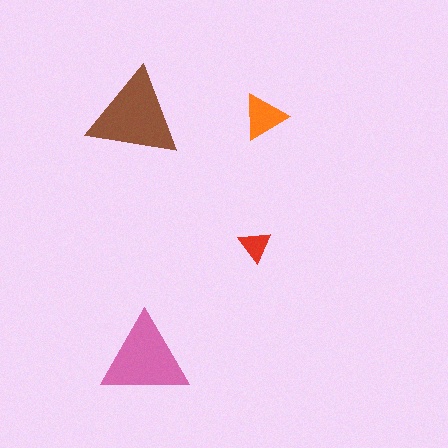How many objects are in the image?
There are 4 objects in the image.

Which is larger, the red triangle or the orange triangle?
The orange one.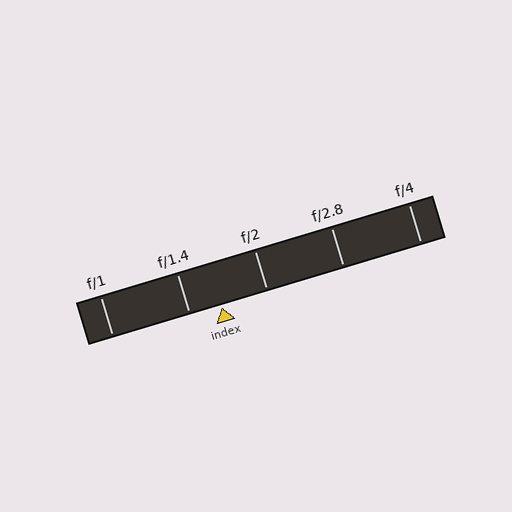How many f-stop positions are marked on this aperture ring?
There are 5 f-stop positions marked.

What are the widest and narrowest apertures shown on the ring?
The widest aperture shown is f/1 and the narrowest is f/4.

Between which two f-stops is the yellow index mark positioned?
The index mark is between f/1.4 and f/2.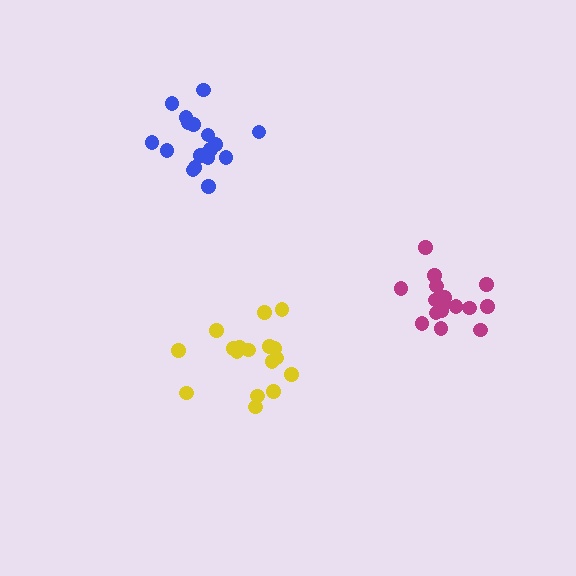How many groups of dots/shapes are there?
There are 3 groups.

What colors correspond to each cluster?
The clusters are colored: yellow, blue, magenta.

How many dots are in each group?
Group 1: 17 dots, Group 2: 17 dots, Group 3: 16 dots (50 total).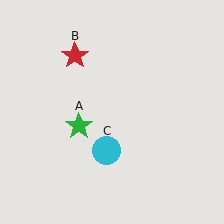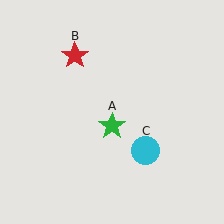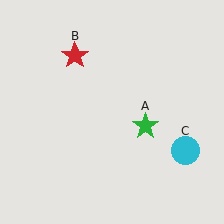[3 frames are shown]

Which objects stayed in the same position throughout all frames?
Red star (object B) remained stationary.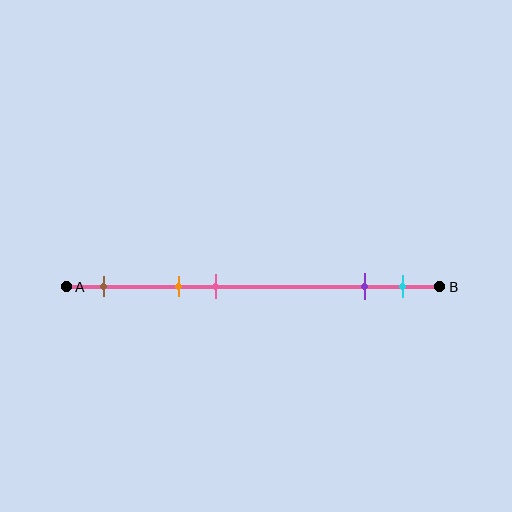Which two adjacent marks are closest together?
The purple and cyan marks are the closest adjacent pair.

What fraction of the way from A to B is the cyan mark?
The cyan mark is approximately 90% (0.9) of the way from A to B.